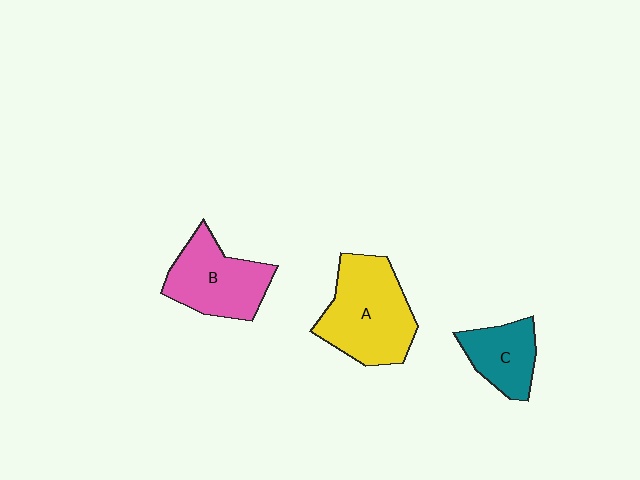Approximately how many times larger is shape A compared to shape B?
Approximately 1.3 times.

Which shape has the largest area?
Shape A (yellow).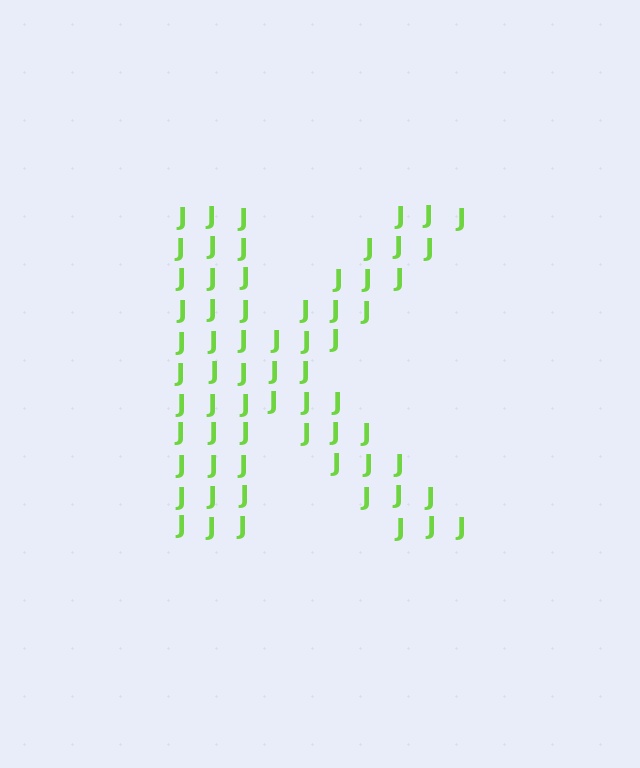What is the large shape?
The large shape is the letter K.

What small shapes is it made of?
It is made of small letter J's.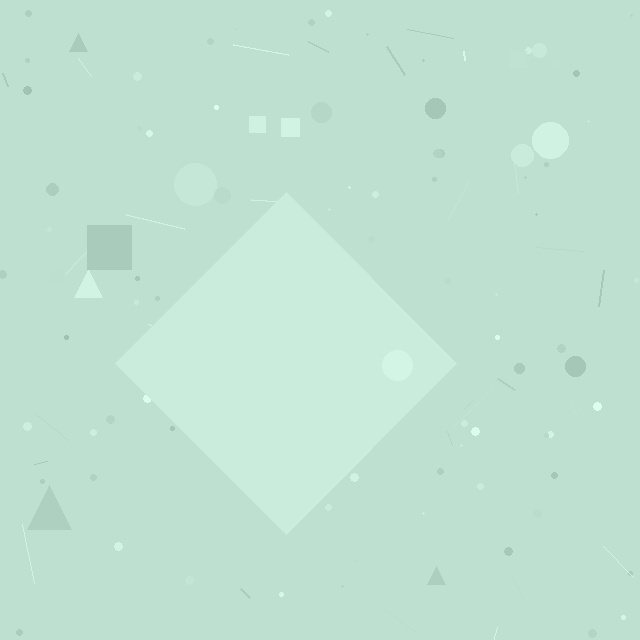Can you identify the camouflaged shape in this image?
The camouflaged shape is a diamond.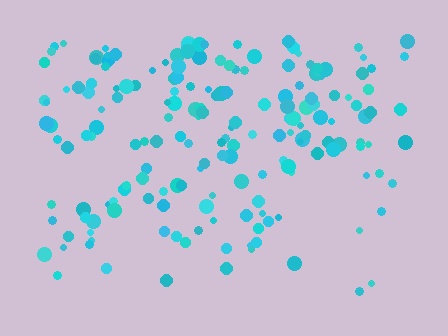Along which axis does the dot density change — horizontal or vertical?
Vertical.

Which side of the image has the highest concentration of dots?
The top.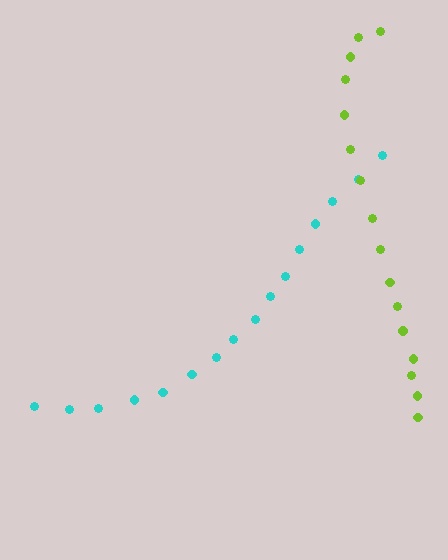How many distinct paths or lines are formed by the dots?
There are 2 distinct paths.